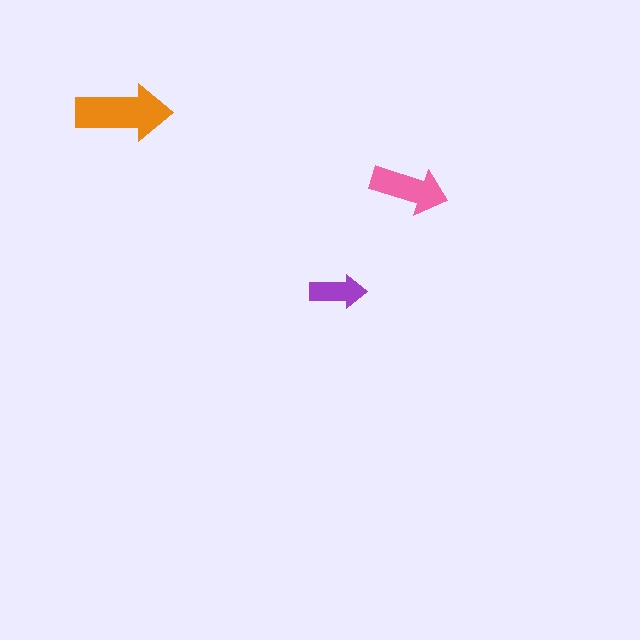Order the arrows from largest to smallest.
the orange one, the pink one, the purple one.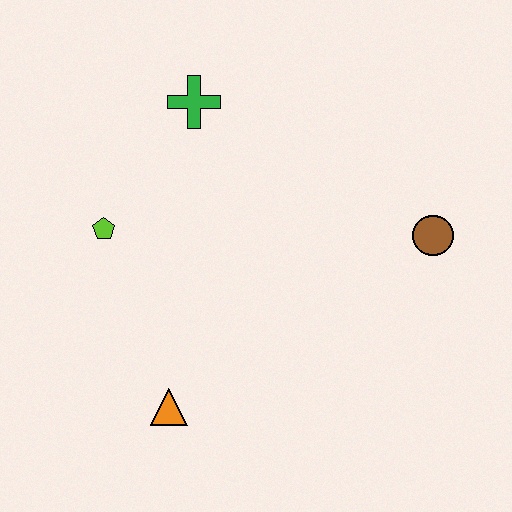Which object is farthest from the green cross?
The orange triangle is farthest from the green cross.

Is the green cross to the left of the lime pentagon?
No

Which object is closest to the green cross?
The lime pentagon is closest to the green cross.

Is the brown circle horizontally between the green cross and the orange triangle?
No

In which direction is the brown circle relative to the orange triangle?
The brown circle is to the right of the orange triangle.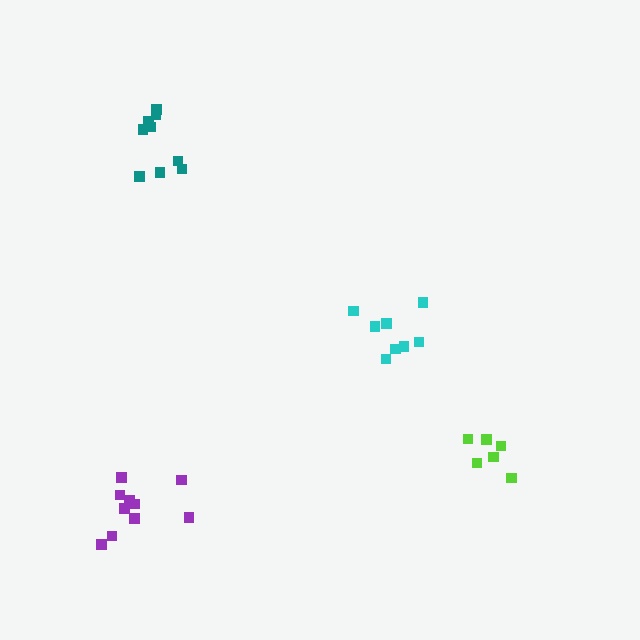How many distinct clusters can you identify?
There are 4 distinct clusters.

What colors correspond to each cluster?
The clusters are colored: teal, purple, cyan, lime.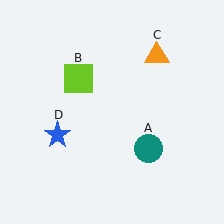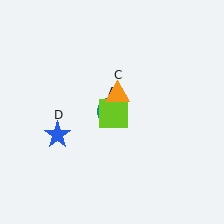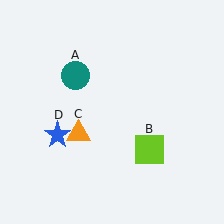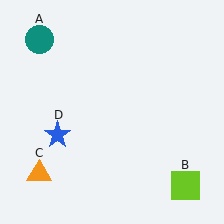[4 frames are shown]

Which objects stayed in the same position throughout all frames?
Blue star (object D) remained stationary.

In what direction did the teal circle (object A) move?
The teal circle (object A) moved up and to the left.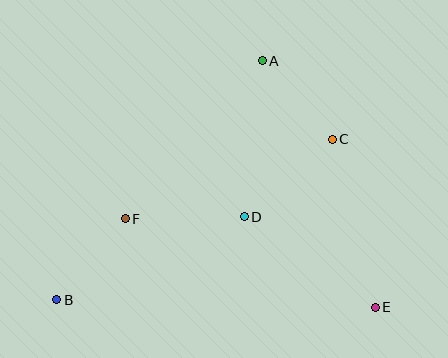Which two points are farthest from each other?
Points B and C are farthest from each other.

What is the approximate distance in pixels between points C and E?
The distance between C and E is approximately 174 pixels.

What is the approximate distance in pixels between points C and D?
The distance between C and D is approximately 118 pixels.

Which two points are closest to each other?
Points A and C are closest to each other.